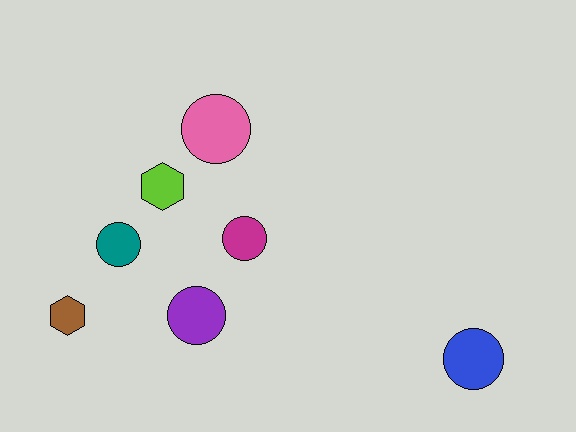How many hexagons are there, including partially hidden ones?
There are 2 hexagons.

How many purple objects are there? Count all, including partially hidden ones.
There is 1 purple object.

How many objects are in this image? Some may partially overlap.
There are 7 objects.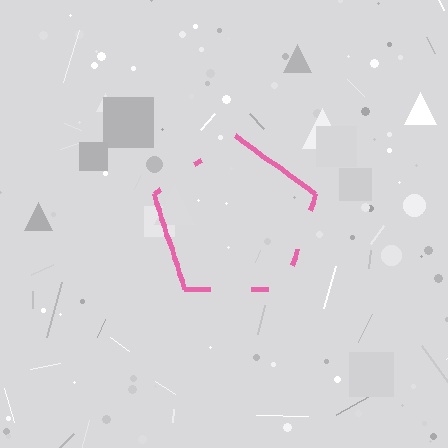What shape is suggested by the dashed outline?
The dashed outline suggests a pentagon.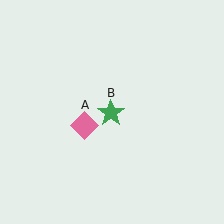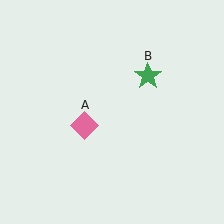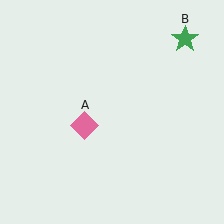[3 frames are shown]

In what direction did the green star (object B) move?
The green star (object B) moved up and to the right.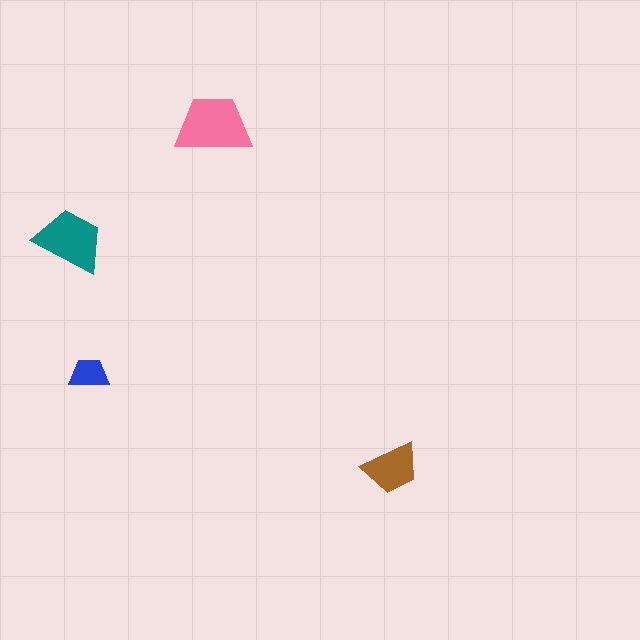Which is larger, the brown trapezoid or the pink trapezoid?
The pink one.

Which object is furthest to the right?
The brown trapezoid is rightmost.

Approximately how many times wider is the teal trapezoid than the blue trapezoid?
About 2 times wider.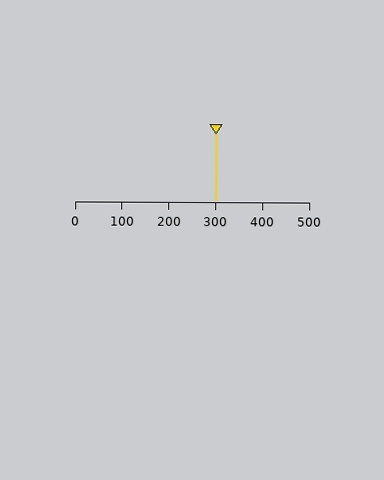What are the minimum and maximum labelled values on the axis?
The axis runs from 0 to 500.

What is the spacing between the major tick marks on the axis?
The major ticks are spaced 100 apart.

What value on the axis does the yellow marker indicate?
The marker indicates approximately 300.